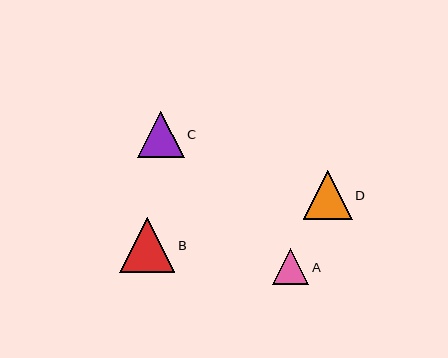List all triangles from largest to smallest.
From largest to smallest: B, D, C, A.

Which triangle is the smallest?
Triangle A is the smallest with a size of approximately 36 pixels.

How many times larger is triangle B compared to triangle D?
Triangle B is approximately 1.1 times the size of triangle D.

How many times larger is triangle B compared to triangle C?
Triangle B is approximately 1.2 times the size of triangle C.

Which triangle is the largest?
Triangle B is the largest with a size of approximately 55 pixels.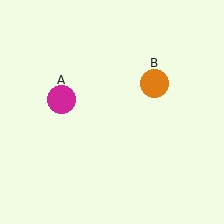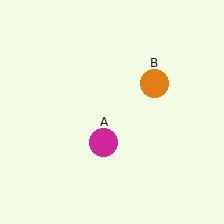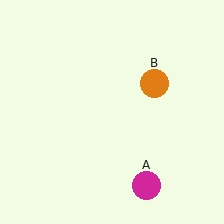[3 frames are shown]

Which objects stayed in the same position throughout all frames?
Orange circle (object B) remained stationary.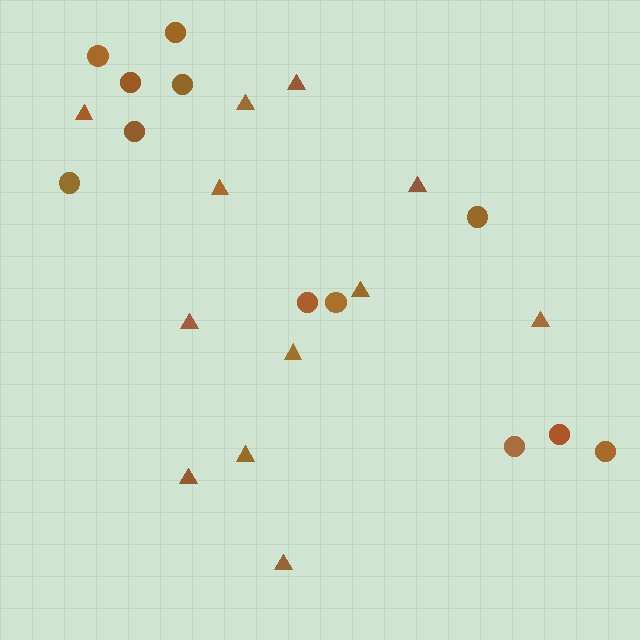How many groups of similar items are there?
There are 2 groups: one group of triangles (12) and one group of circles (12).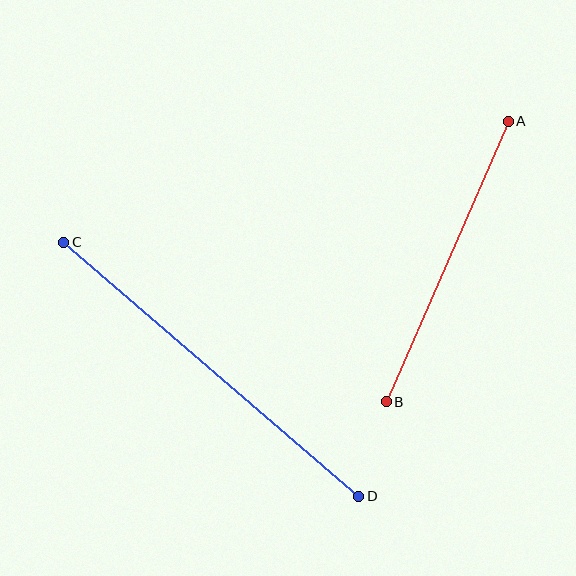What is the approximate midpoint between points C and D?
The midpoint is at approximately (211, 369) pixels.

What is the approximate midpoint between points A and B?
The midpoint is at approximately (447, 262) pixels.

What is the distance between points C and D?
The distance is approximately 390 pixels.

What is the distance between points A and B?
The distance is approximately 306 pixels.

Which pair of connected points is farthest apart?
Points C and D are farthest apart.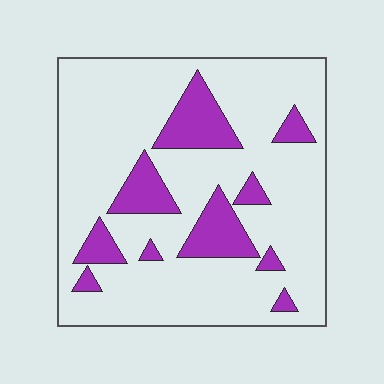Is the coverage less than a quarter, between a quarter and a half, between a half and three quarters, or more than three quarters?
Less than a quarter.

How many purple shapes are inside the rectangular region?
10.